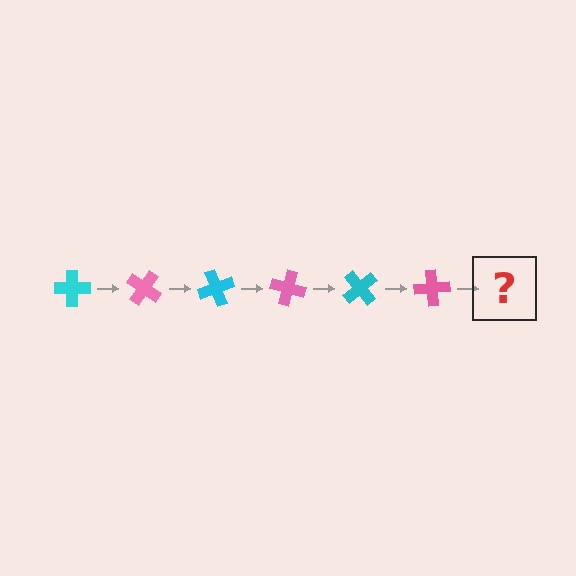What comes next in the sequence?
The next element should be a cyan cross, rotated 210 degrees from the start.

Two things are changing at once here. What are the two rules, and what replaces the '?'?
The two rules are that it rotates 35 degrees each step and the color cycles through cyan and pink. The '?' should be a cyan cross, rotated 210 degrees from the start.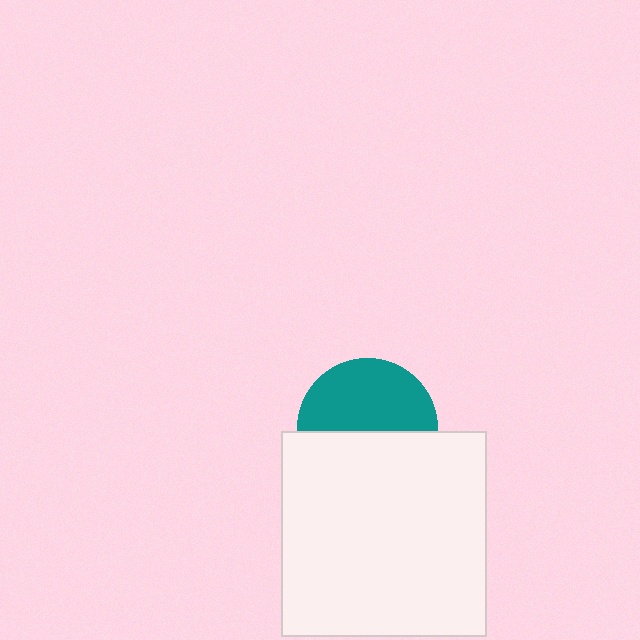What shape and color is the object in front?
The object in front is a white square.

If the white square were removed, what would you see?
You would see the complete teal circle.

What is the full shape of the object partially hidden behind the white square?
The partially hidden object is a teal circle.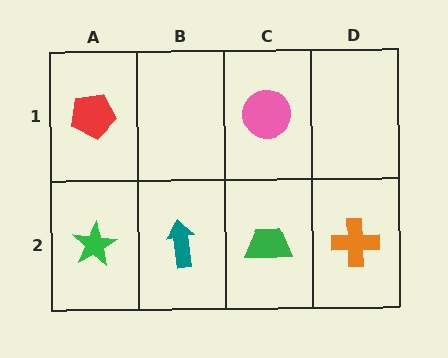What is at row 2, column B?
A teal arrow.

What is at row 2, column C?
A green trapezoid.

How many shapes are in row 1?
2 shapes.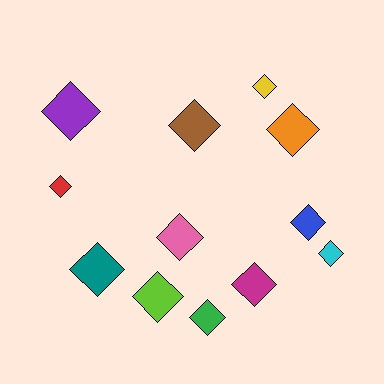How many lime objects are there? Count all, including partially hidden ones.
There is 1 lime object.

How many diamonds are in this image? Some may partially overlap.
There are 12 diamonds.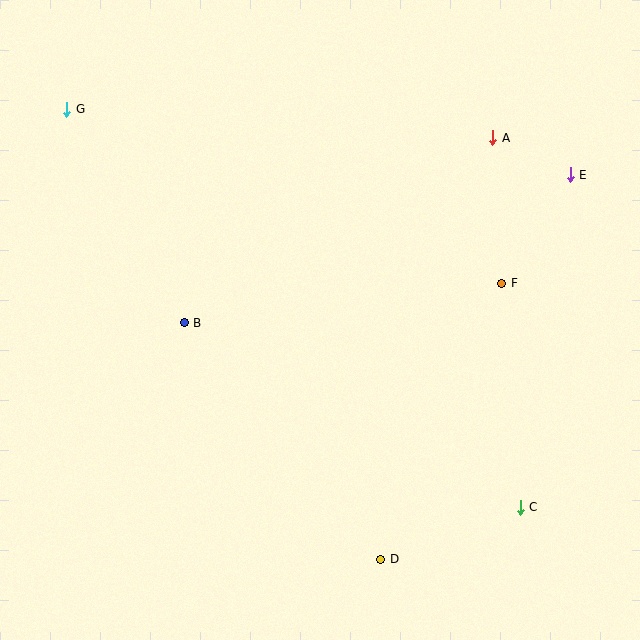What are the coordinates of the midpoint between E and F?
The midpoint between E and F is at (536, 229).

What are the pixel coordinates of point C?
Point C is at (520, 507).